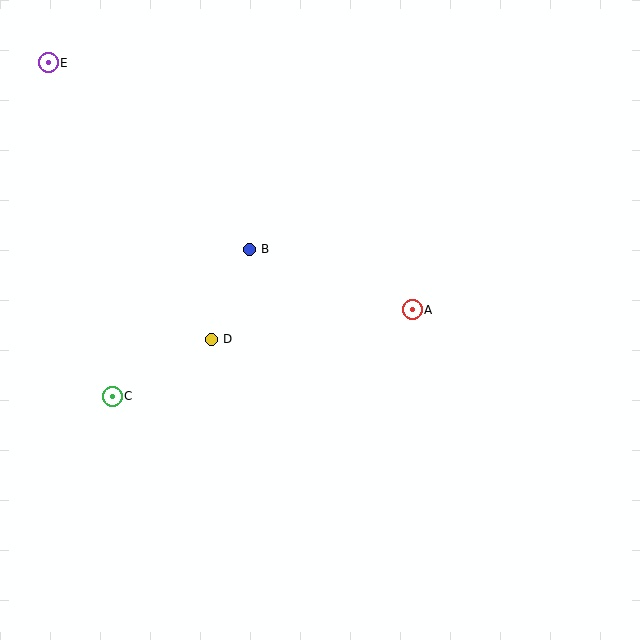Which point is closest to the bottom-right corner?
Point A is closest to the bottom-right corner.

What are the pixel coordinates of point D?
Point D is at (211, 339).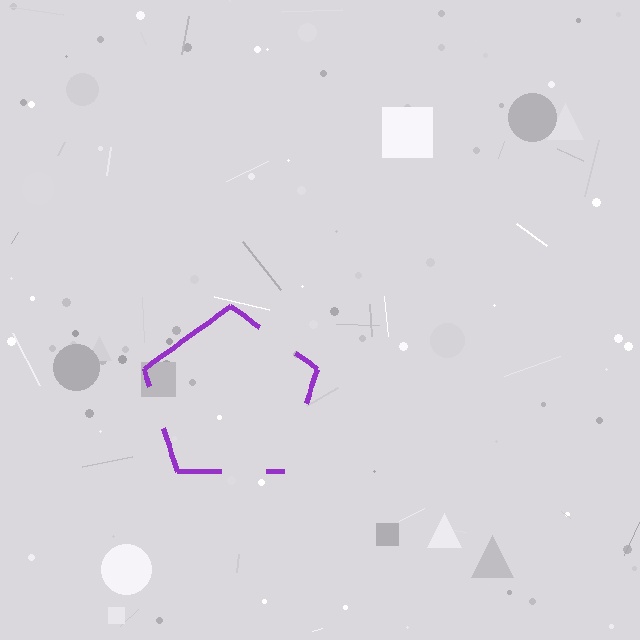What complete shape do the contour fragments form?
The contour fragments form a pentagon.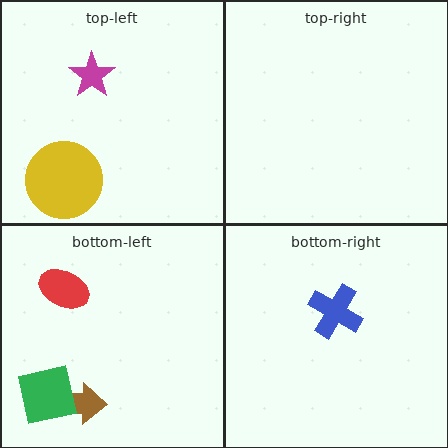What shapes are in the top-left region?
The magenta star, the yellow circle.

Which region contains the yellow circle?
The top-left region.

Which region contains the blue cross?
The bottom-right region.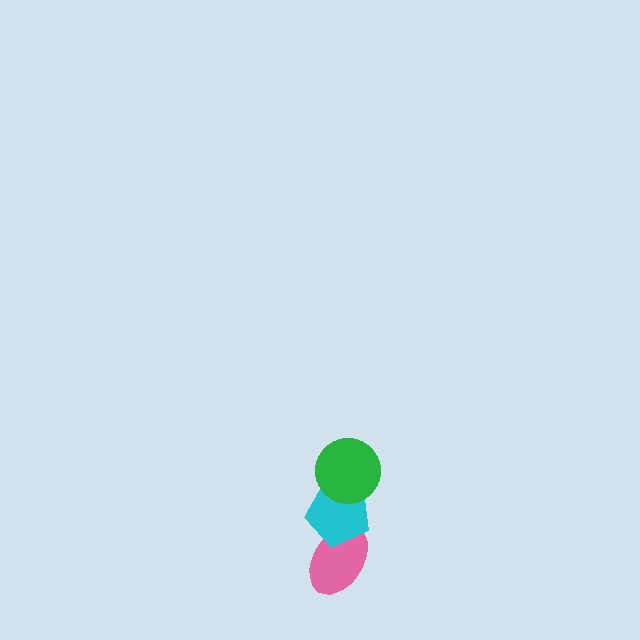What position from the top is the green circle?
The green circle is 1st from the top.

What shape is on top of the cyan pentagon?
The green circle is on top of the cyan pentagon.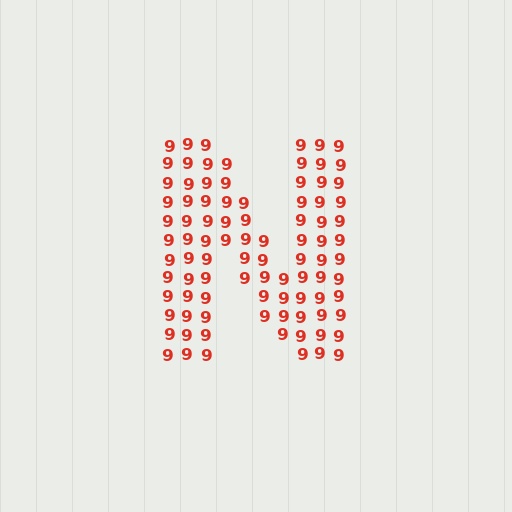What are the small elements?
The small elements are digit 9's.